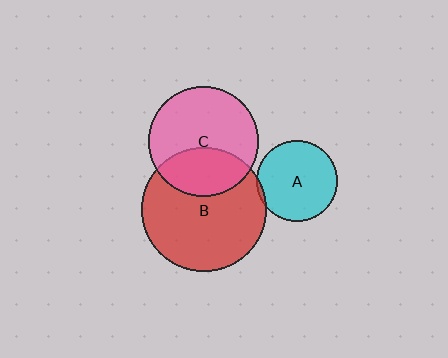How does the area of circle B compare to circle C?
Approximately 1.3 times.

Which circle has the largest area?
Circle B (red).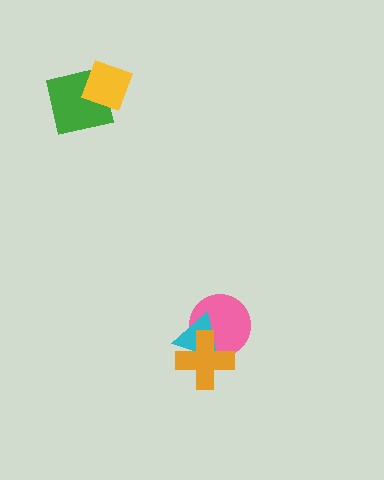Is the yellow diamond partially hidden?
No, no other shape covers it.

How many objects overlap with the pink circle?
2 objects overlap with the pink circle.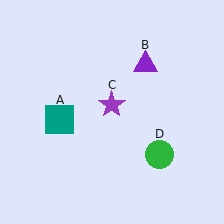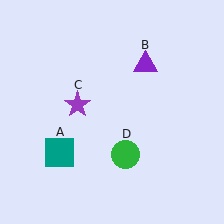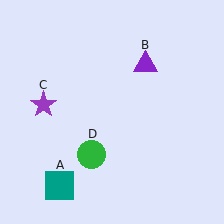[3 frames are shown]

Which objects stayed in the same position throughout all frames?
Purple triangle (object B) remained stationary.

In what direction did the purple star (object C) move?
The purple star (object C) moved left.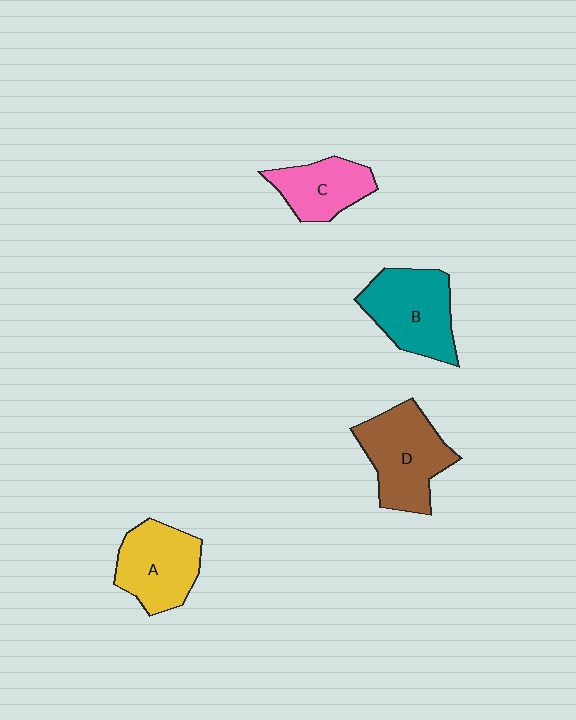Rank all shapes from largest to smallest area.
From largest to smallest: D (brown), B (teal), A (yellow), C (pink).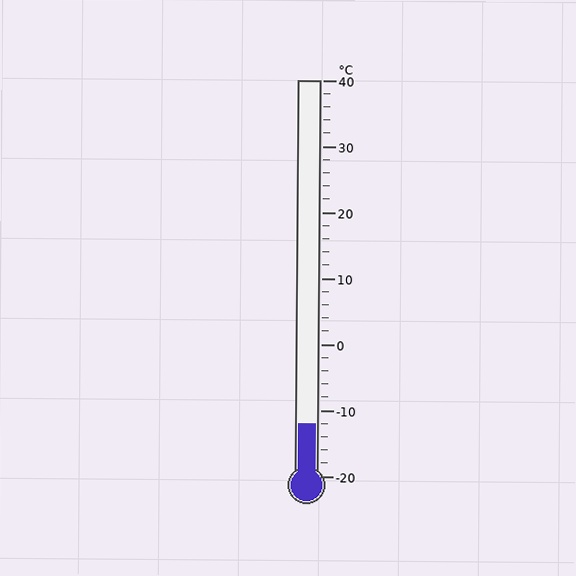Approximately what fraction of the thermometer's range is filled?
The thermometer is filled to approximately 15% of its range.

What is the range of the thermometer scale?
The thermometer scale ranges from -20°C to 40°C.